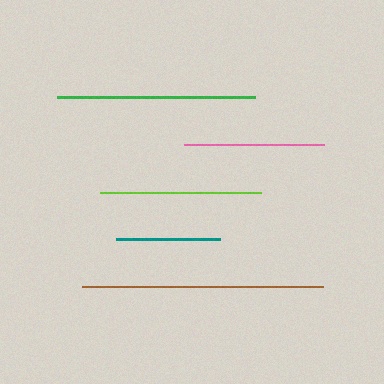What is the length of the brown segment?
The brown segment is approximately 241 pixels long.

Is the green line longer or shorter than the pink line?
The green line is longer than the pink line.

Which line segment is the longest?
The brown line is the longest at approximately 241 pixels.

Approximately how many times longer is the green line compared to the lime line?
The green line is approximately 1.2 times the length of the lime line.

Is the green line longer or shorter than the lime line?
The green line is longer than the lime line.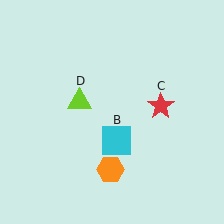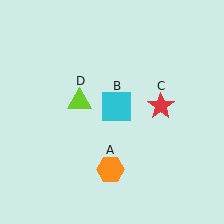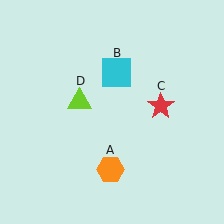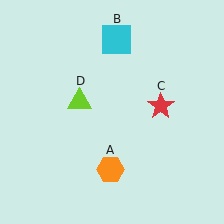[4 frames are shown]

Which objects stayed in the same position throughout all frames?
Orange hexagon (object A) and red star (object C) and lime triangle (object D) remained stationary.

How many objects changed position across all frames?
1 object changed position: cyan square (object B).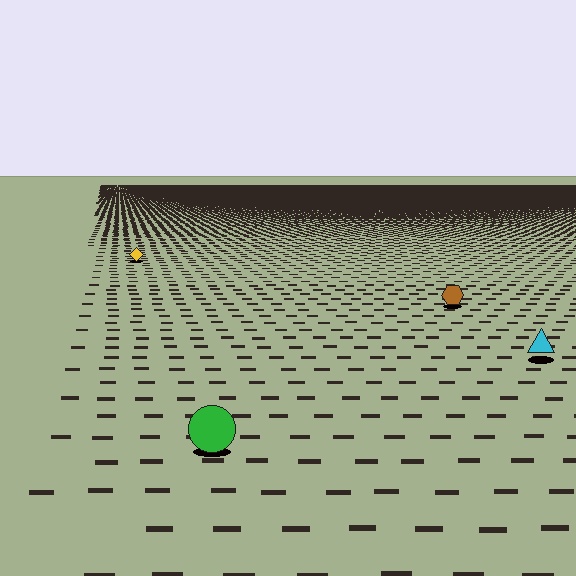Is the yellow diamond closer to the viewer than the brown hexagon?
No. The brown hexagon is closer — you can tell from the texture gradient: the ground texture is coarser near it.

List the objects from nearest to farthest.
From nearest to farthest: the green circle, the cyan triangle, the brown hexagon, the yellow diamond.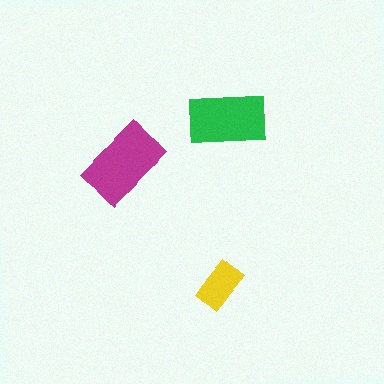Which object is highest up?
The green rectangle is topmost.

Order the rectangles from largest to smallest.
the magenta one, the green one, the yellow one.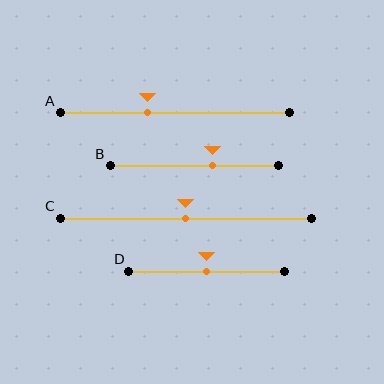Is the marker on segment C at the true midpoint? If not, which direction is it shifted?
Yes, the marker on segment C is at the true midpoint.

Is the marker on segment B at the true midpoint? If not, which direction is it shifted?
No, the marker on segment B is shifted to the right by about 11% of the segment length.